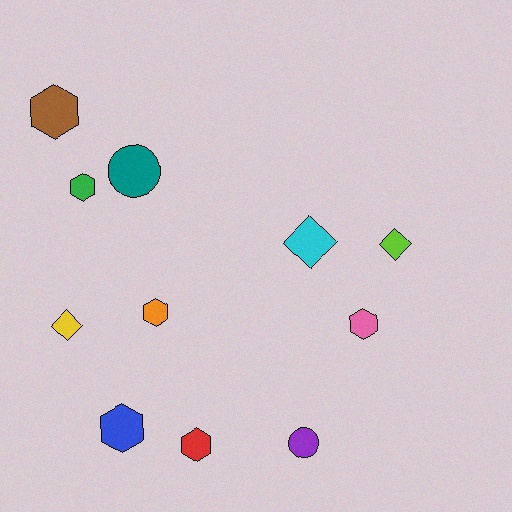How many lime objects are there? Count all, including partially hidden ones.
There is 1 lime object.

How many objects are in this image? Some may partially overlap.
There are 11 objects.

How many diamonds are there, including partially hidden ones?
There are 3 diamonds.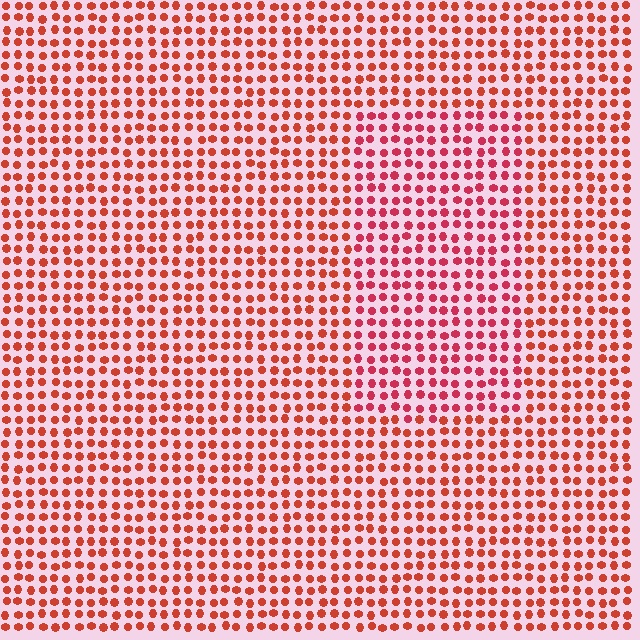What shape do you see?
I see a rectangle.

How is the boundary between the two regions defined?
The boundary is defined purely by a slight shift in hue (about 21 degrees). Spacing, size, and orientation are identical on both sides.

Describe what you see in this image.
The image is filled with small red elements in a uniform arrangement. A rectangle-shaped region is visible where the elements are tinted to a slightly different hue, forming a subtle color boundary.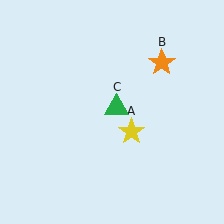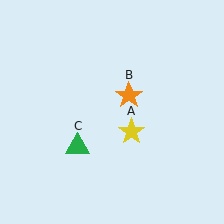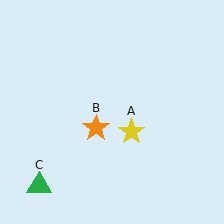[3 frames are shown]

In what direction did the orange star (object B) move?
The orange star (object B) moved down and to the left.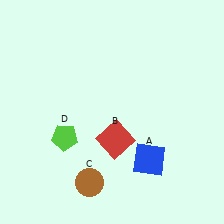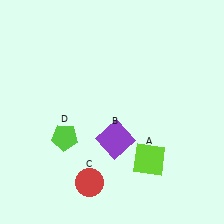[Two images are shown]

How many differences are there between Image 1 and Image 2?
There are 3 differences between the two images.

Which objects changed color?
A changed from blue to lime. B changed from red to purple. C changed from brown to red.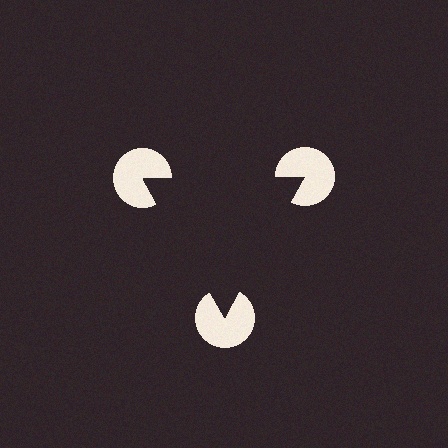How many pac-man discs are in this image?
There are 3 — one at each vertex of the illusory triangle.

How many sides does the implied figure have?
3 sides.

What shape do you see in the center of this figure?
An illusory triangle — its edges are inferred from the aligned wedge cuts in the pac-man discs, not physically drawn.